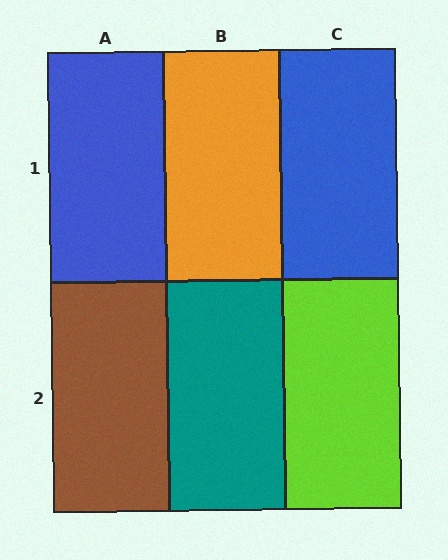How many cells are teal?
1 cell is teal.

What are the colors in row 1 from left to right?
Blue, orange, blue.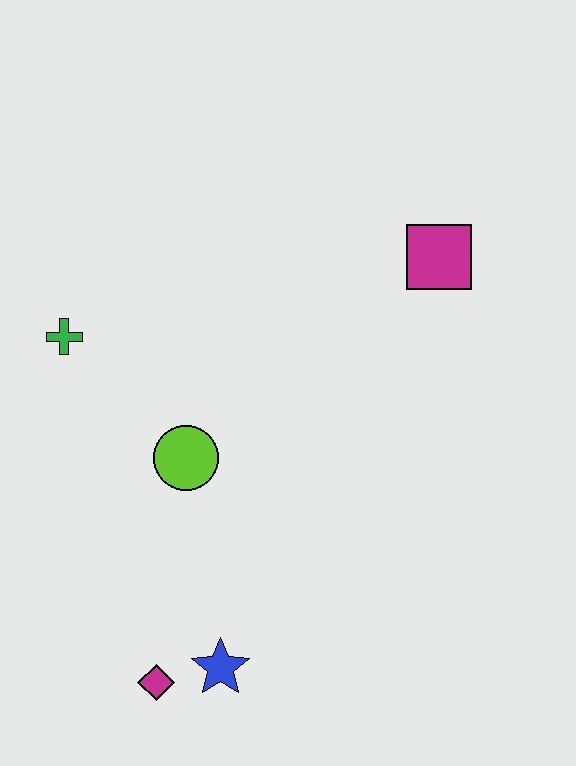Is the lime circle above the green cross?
No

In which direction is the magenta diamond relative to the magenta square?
The magenta diamond is below the magenta square.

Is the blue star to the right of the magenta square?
No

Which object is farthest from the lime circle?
The magenta square is farthest from the lime circle.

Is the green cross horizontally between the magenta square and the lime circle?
No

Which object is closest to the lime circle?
The green cross is closest to the lime circle.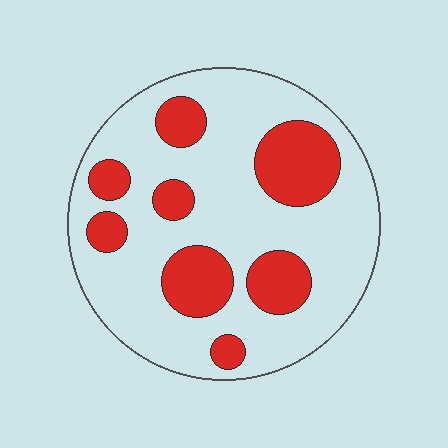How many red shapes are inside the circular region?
8.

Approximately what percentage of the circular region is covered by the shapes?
Approximately 25%.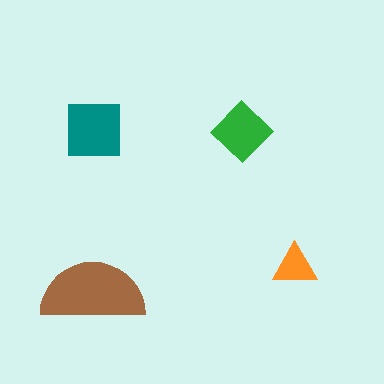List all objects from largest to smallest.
The brown semicircle, the teal square, the green diamond, the orange triangle.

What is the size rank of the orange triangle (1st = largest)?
4th.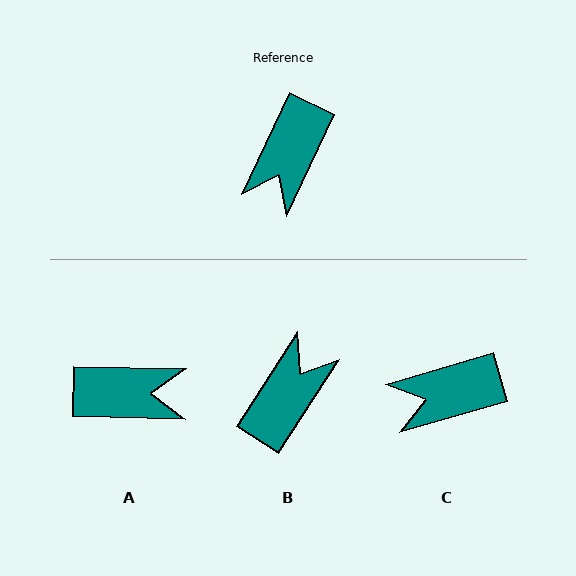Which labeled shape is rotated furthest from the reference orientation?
B, about 172 degrees away.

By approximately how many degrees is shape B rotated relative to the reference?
Approximately 172 degrees counter-clockwise.